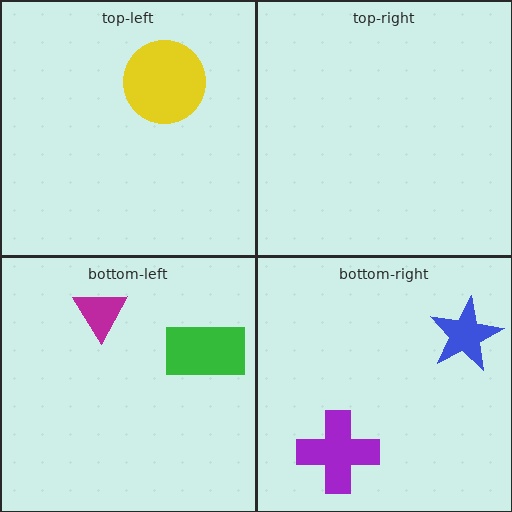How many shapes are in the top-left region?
1.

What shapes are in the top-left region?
The yellow circle.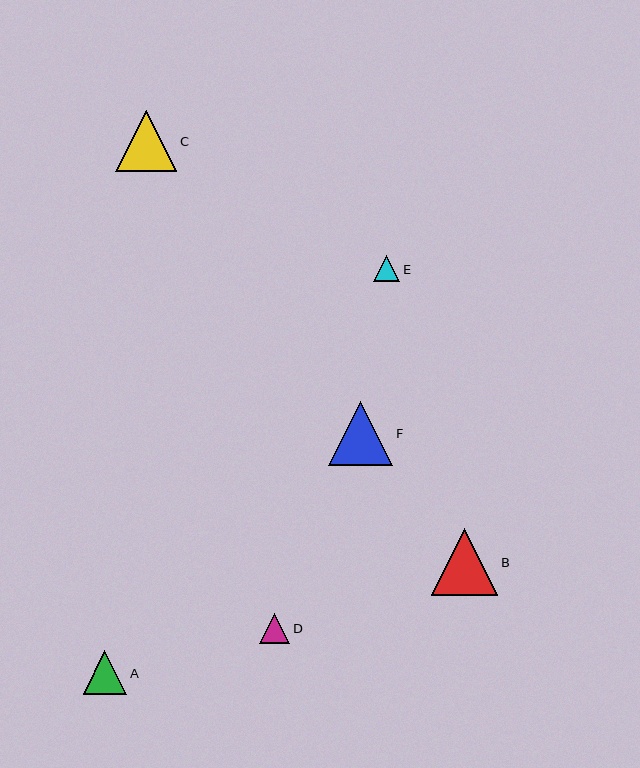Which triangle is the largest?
Triangle B is the largest with a size of approximately 66 pixels.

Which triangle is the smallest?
Triangle E is the smallest with a size of approximately 26 pixels.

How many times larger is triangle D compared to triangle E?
Triangle D is approximately 1.2 times the size of triangle E.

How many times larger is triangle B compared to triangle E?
Triangle B is approximately 2.5 times the size of triangle E.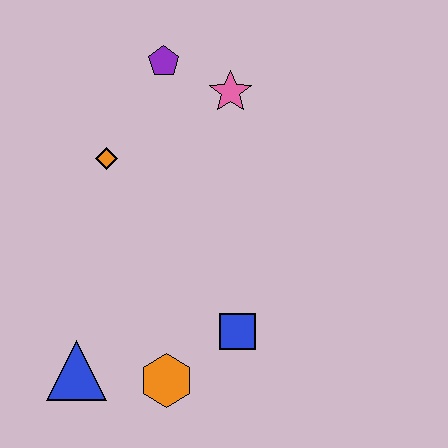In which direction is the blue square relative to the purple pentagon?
The blue square is below the purple pentagon.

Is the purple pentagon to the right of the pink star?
No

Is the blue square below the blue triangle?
No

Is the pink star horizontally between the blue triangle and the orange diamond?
No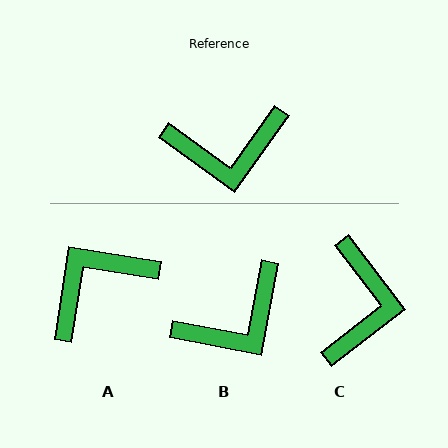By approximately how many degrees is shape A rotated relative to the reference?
Approximately 153 degrees clockwise.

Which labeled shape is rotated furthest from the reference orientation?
A, about 153 degrees away.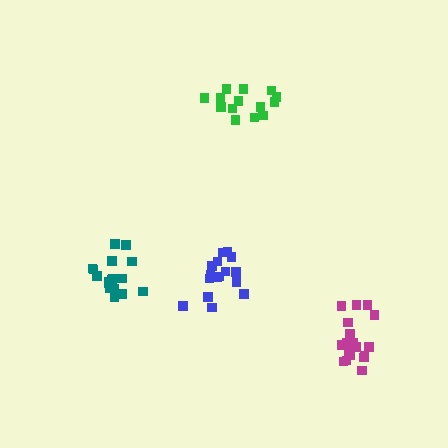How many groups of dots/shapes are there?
There are 4 groups.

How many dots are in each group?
Group 1: 16 dots, Group 2: 17 dots, Group 3: 18 dots, Group 4: 14 dots (65 total).